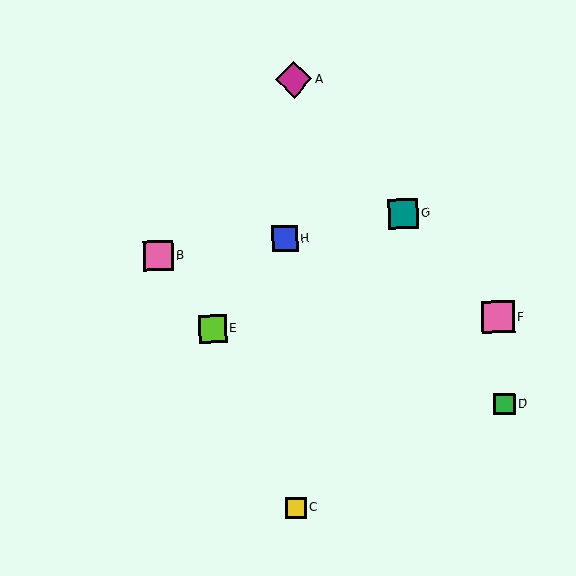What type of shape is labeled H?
Shape H is a blue square.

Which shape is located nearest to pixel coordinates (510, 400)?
The green square (labeled D) at (504, 404) is nearest to that location.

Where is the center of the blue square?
The center of the blue square is at (285, 239).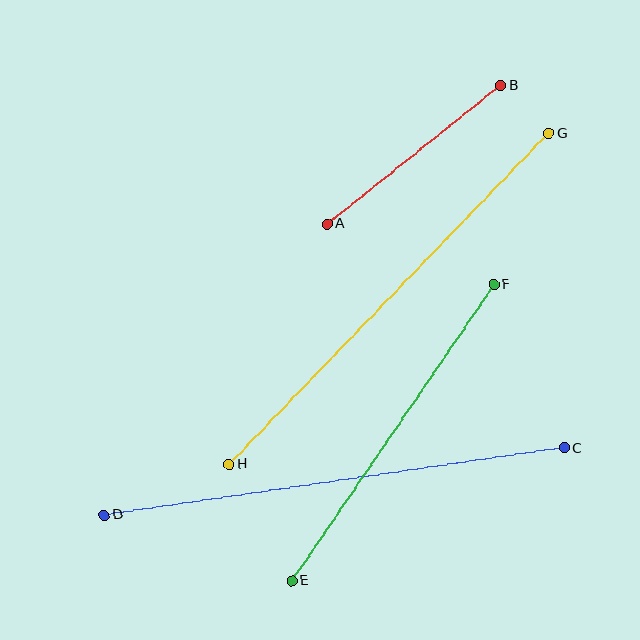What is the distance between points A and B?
The distance is approximately 222 pixels.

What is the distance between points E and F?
The distance is approximately 359 pixels.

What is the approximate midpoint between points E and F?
The midpoint is at approximately (393, 433) pixels.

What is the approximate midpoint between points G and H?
The midpoint is at approximately (389, 299) pixels.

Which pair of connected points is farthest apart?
Points C and D are farthest apart.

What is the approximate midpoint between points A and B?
The midpoint is at approximately (414, 155) pixels.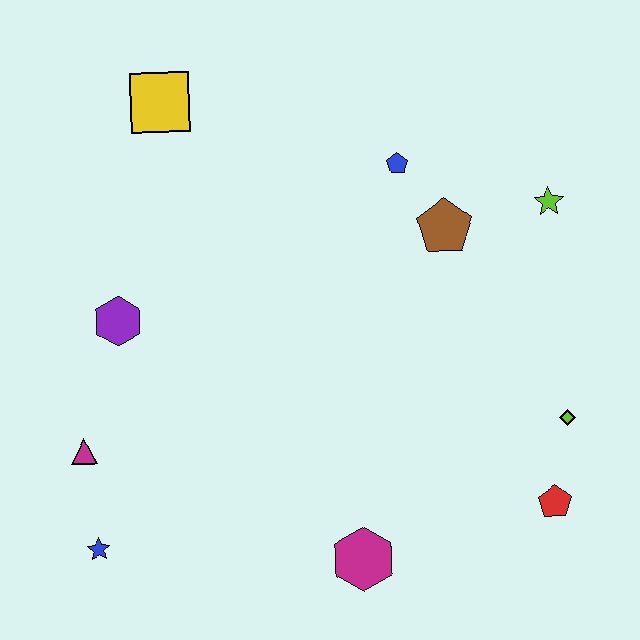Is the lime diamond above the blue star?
Yes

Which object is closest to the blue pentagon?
The brown pentagon is closest to the blue pentagon.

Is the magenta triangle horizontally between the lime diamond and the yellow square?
No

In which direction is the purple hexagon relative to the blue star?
The purple hexagon is above the blue star.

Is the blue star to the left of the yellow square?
Yes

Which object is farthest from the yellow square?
The red pentagon is farthest from the yellow square.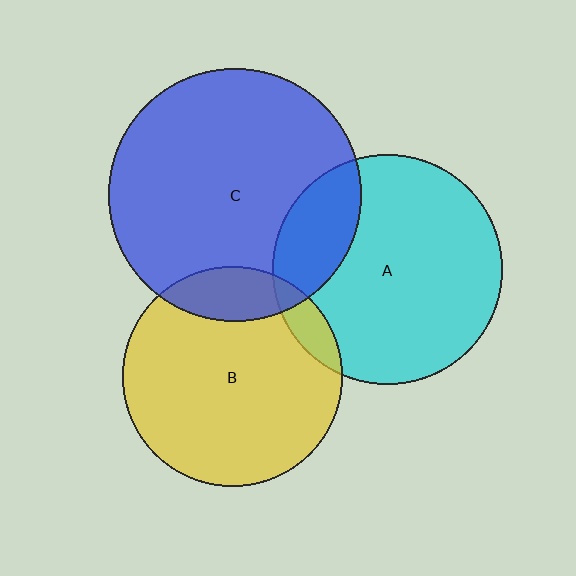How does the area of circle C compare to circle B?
Approximately 1.3 times.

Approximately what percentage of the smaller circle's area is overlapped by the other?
Approximately 20%.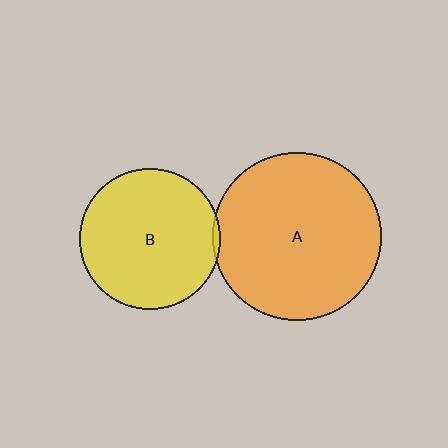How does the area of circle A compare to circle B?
Approximately 1.4 times.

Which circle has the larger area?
Circle A (orange).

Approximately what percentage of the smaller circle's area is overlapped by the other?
Approximately 5%.